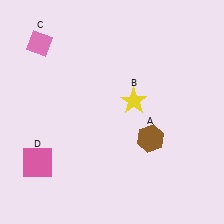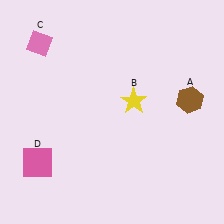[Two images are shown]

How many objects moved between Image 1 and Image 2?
1 object moved between the two images.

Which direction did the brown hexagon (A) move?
The brown hexagon (A) moved right.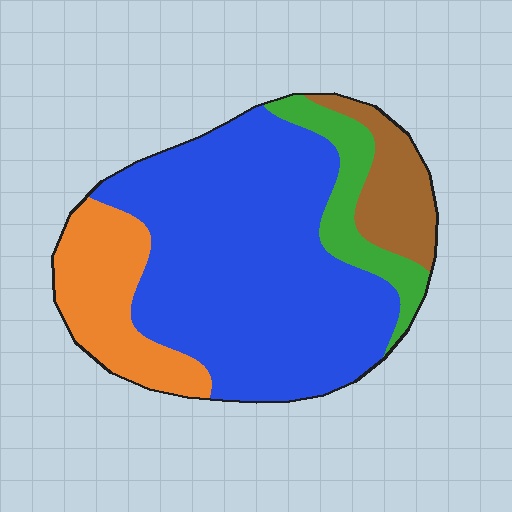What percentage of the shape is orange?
Orange takes up less than a quarter of the shape.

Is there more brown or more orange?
Orange.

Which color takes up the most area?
Blue, at roughly 60%.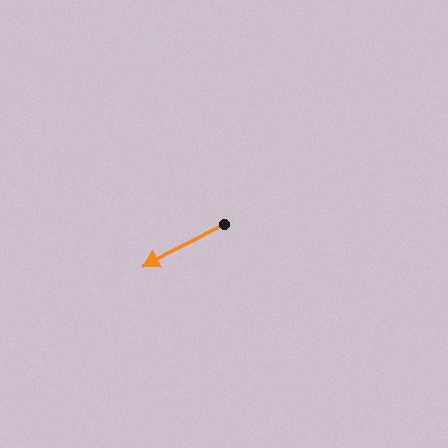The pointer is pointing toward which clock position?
Roughly 8 o'clock.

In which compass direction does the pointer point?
Southwest.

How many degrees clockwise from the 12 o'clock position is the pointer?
Approximately 243 degrees.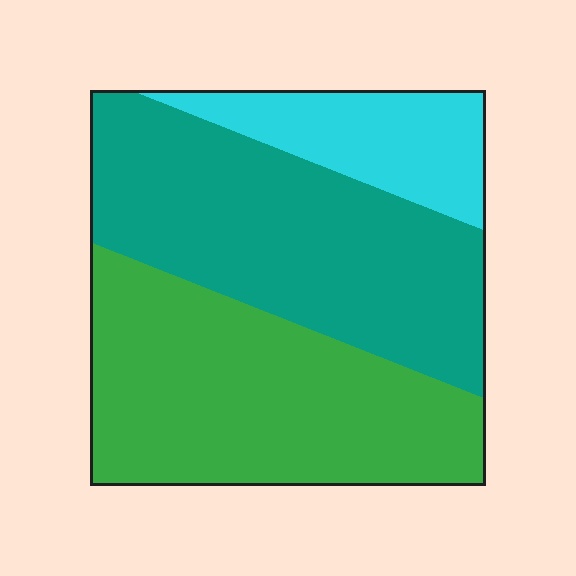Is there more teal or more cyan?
Teal.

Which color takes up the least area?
Cyan, at roughly 15%.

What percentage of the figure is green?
Green takes up between a quarter and a half of the figure.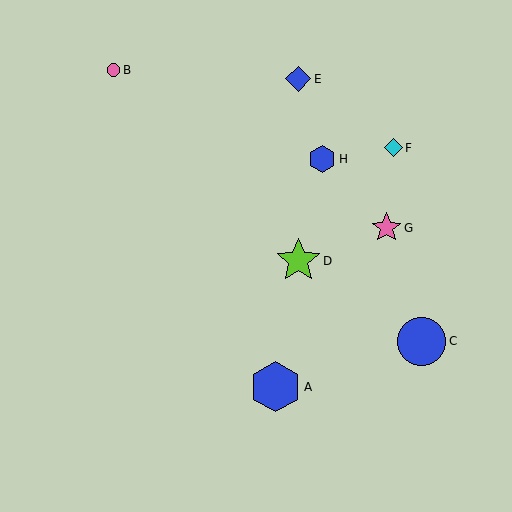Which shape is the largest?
The blue hexagon (labeled A) is the largest.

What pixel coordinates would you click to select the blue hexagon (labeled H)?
Click at (322, 159) to select the blue hexagon H.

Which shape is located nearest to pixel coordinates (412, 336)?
The blue circle (labeled C) at (422, 341) is nearest to that location.